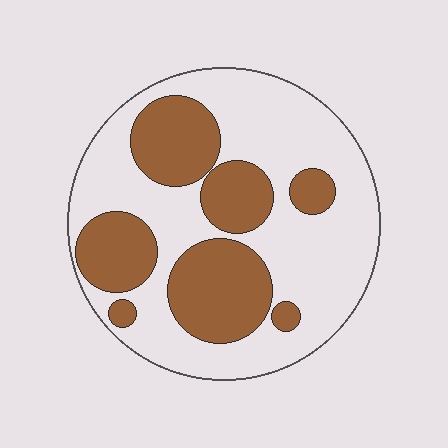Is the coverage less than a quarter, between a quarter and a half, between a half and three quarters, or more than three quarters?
Between a quarter and a half.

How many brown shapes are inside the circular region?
7.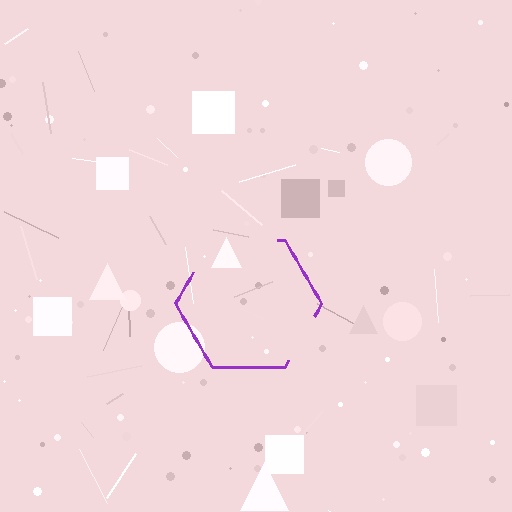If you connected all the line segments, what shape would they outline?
They would outline a hexagon.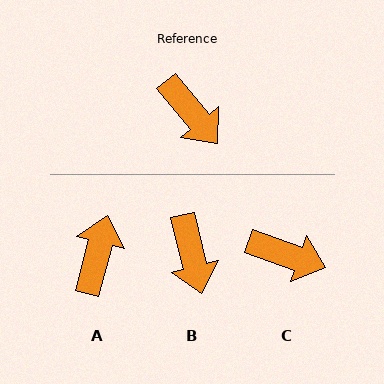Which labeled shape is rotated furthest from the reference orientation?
A, about 126 degrees away.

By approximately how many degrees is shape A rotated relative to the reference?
Approximately 126 degrees counter-clockwise.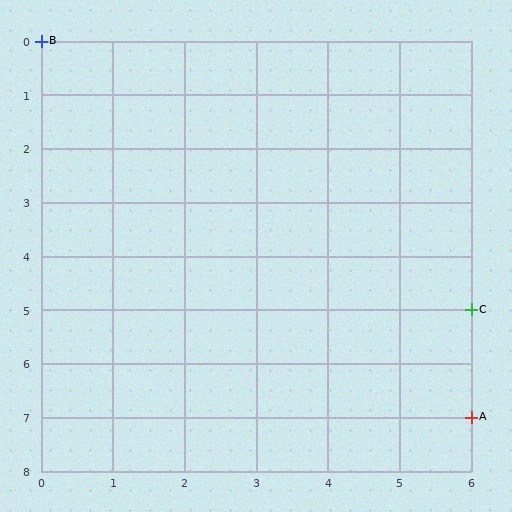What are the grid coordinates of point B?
Point B is at grid coordinates (0, 0).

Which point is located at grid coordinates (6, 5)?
Point C is at (6, 5).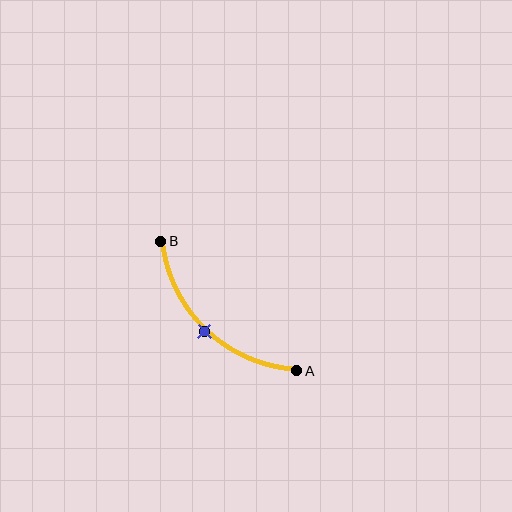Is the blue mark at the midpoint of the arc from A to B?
Yes. The blue mark lies on the arc at equal arc-length from both A and B — it is the arc midpoint.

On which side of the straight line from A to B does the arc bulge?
The arc bulges below and to the left of the straight line connecting A and B.